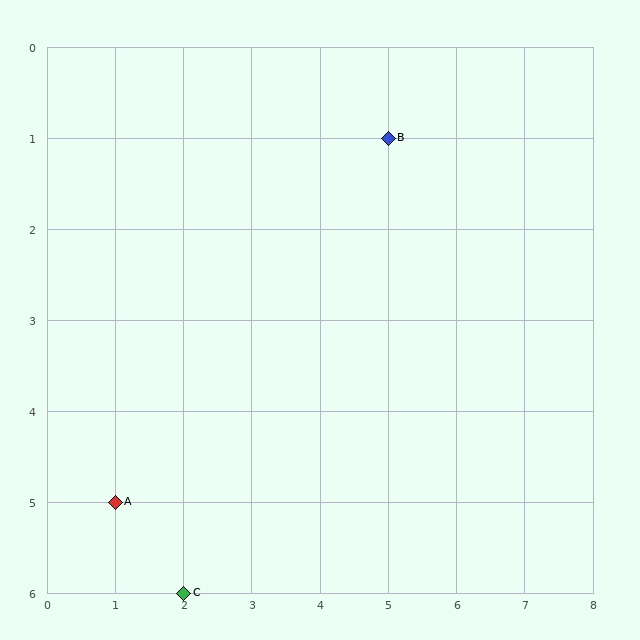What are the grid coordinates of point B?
Point B is at grid coordinates (5, 1).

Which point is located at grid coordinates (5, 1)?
Point B is at (5, 1).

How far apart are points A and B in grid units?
Points A and B are 4 columns and 4 rows apart (about 5.7 grid units diagonally).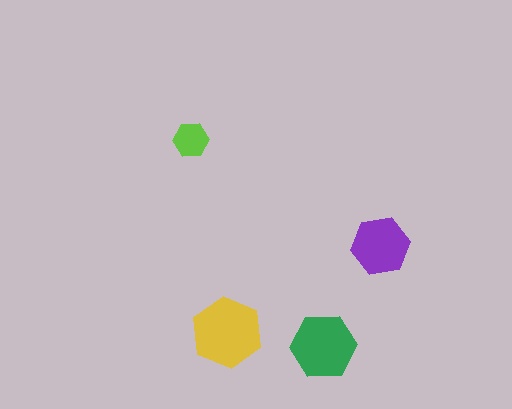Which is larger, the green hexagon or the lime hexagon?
The green one.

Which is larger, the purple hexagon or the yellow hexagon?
The yellow one.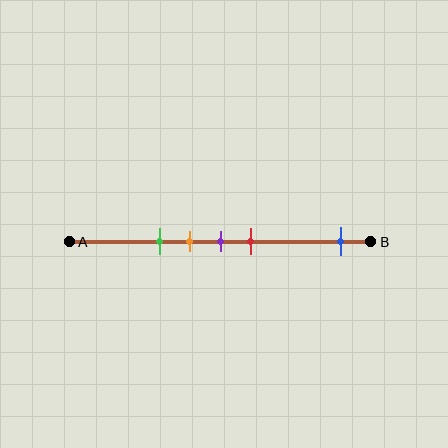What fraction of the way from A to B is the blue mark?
The blue mark is approximately 90% (0.9) of the way from A to B.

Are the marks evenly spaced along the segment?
No, the marks are not evenly spaced.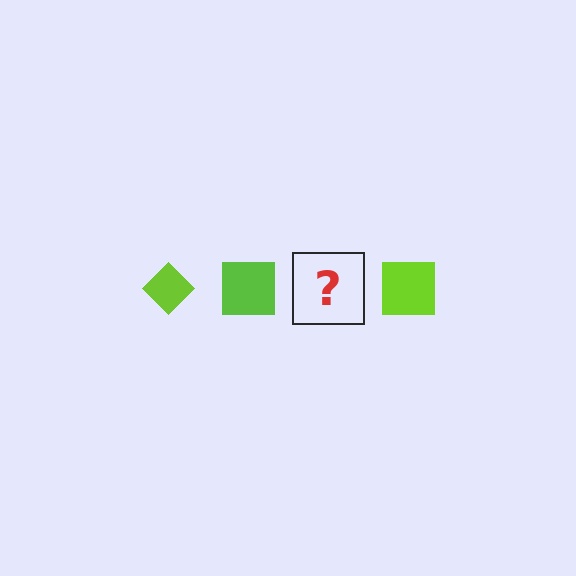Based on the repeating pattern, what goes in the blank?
The blank should be a lime diamond.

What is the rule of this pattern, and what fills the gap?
The rule is that the pattern cycles through diamond, square shapes in lime. The gap should be filled with a lime diamond.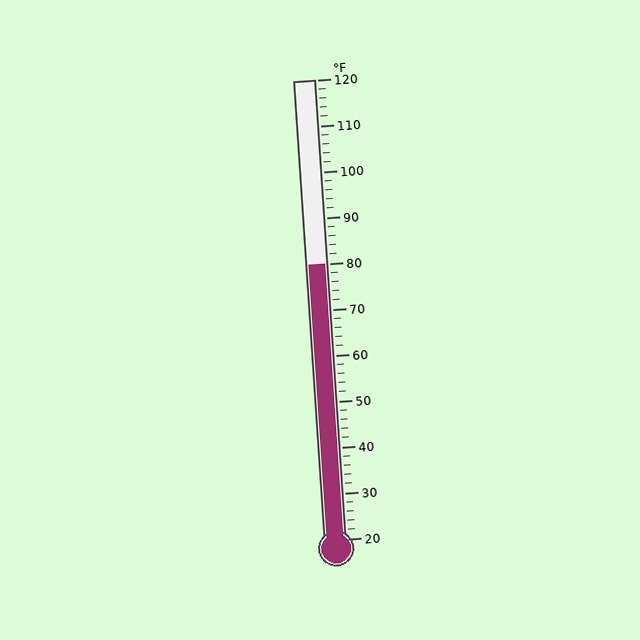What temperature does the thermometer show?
The thermometer shows approximately 80°F.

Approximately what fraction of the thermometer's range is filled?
The thermometer is filled to approximately 60% of its range.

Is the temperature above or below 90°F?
The temperature is below 90°F.